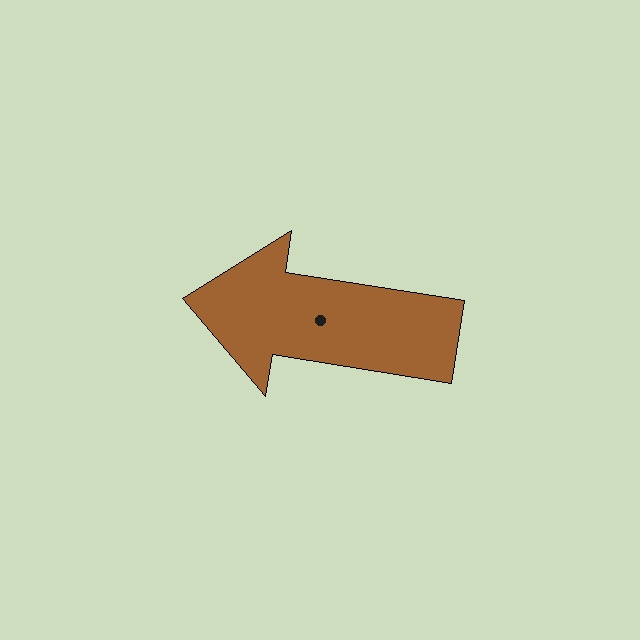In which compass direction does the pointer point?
West.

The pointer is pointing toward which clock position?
Roughly 9 o'clock.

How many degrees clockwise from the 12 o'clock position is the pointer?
Approximately 279 degrees.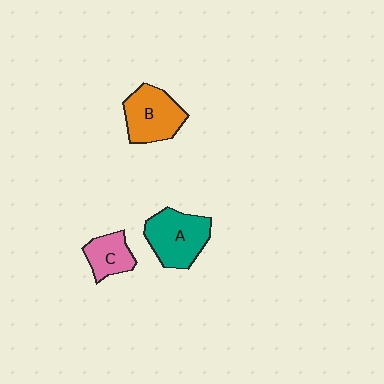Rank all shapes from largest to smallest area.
From largest to smallest: A (teal), B (orange), C (pink).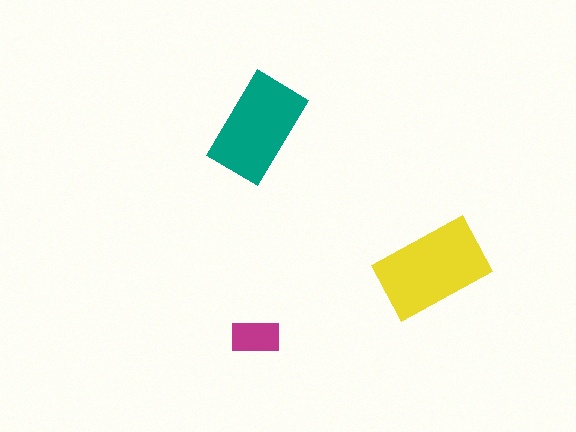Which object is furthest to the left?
The magenta rectangle is leftmost.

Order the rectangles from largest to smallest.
the yellow one, the teal one, the magenta one.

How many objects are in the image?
There are 3 objects in the image.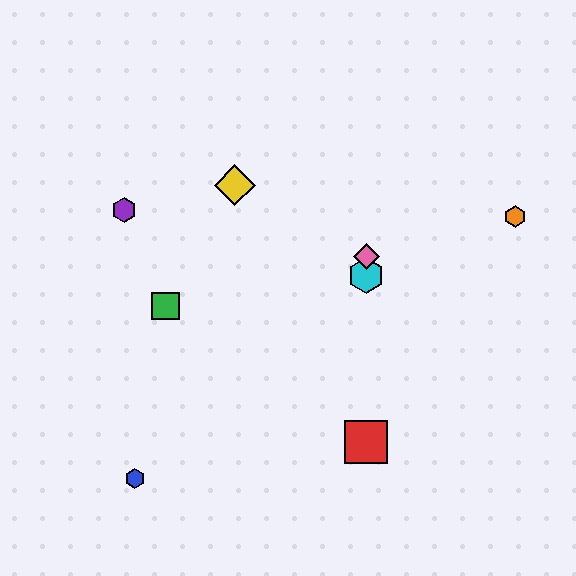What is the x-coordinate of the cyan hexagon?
The cyan hexagon is at x≈366.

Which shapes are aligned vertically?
The red square, the cyan hexagon, the pink diamond are aligned vertically.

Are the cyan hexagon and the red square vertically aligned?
Yes, both are at x≈366.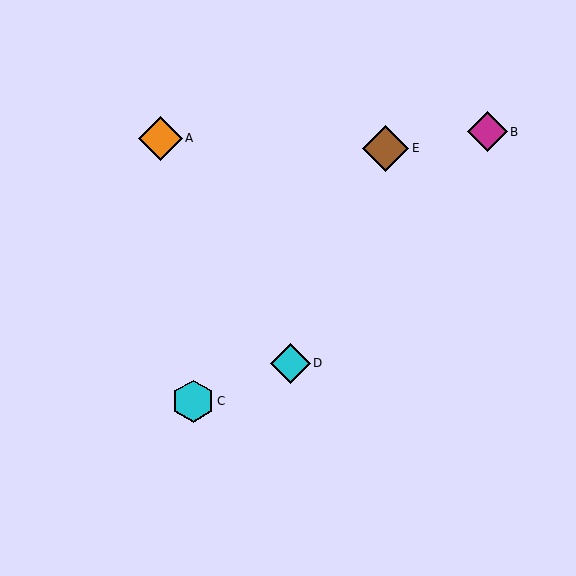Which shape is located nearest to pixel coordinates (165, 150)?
The orange diamond (labeled A) at (160, 138) is nearest to that location.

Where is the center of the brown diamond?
The center of the brown diamond is at (386, 148).